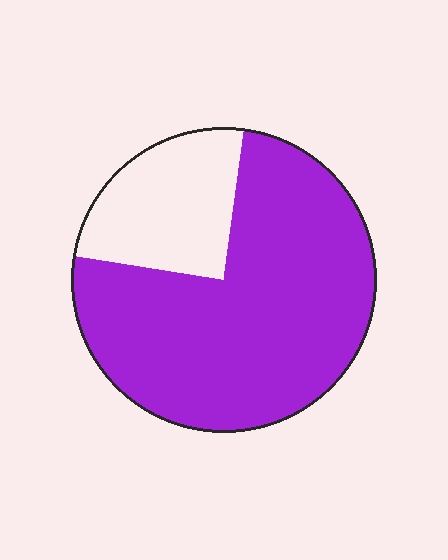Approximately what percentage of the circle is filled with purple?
Approximately 75%.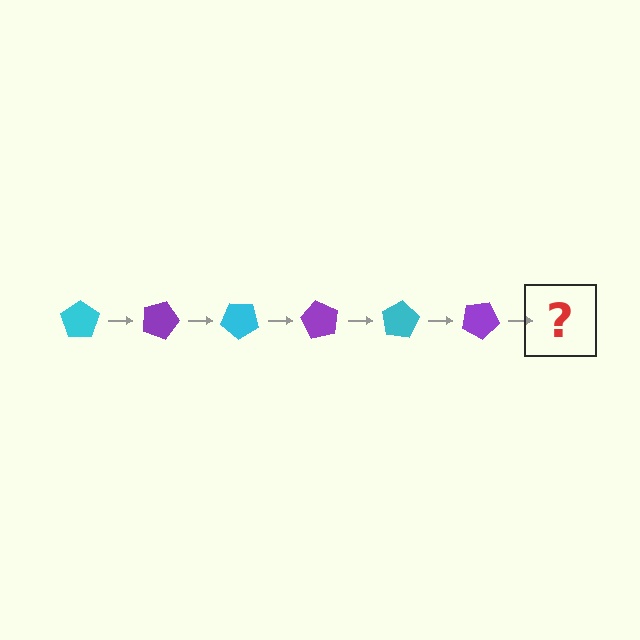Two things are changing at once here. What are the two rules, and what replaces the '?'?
The two rules are that it rotates 20 degrees each step and the color cycles through cyan and purple. The '?' should be a cyan pentagon, rotated 120 degrees from the start.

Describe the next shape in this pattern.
It should be a cyan pentagon, rotated 120 degrees from the start.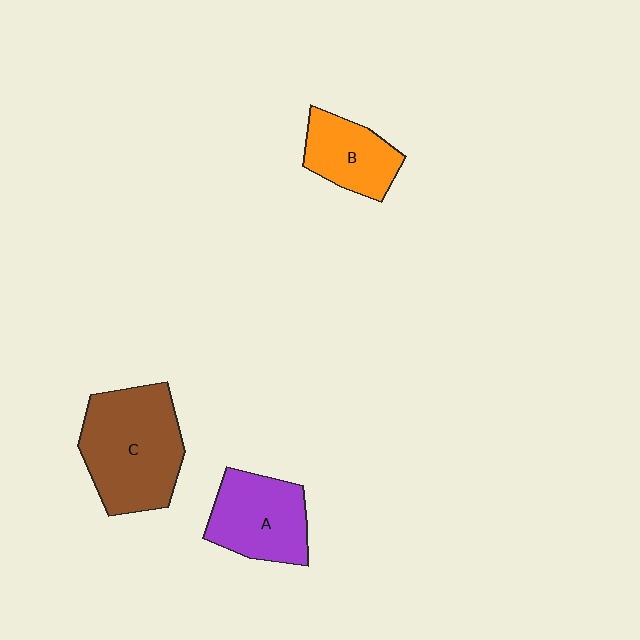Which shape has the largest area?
Shape C (brown).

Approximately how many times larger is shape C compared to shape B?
Approximately 1.8 times.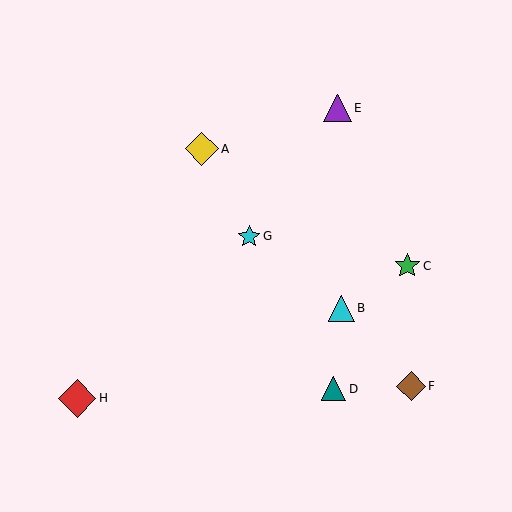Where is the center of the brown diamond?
The center of the brown diamond is at (411, 386).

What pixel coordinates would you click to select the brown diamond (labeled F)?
Click at (411, 386) to select the brown diamond F.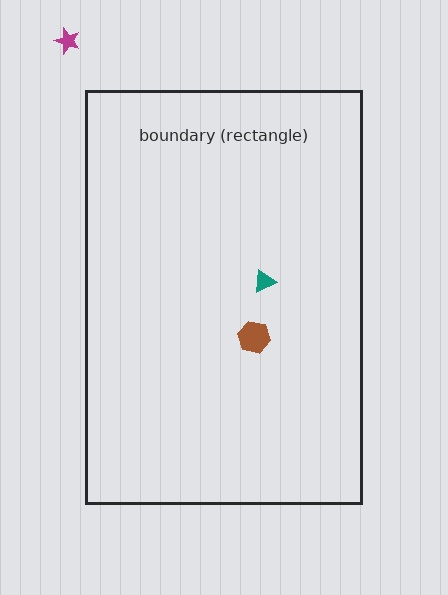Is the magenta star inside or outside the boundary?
Outside.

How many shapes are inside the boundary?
2 inside, 1 outside.